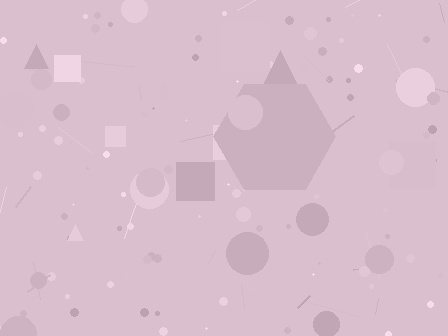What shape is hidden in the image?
A hexagon is hidden in the image.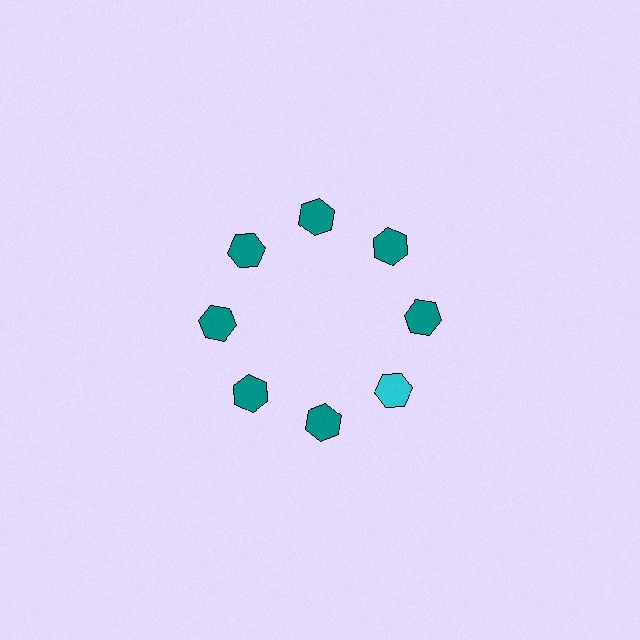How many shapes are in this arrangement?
There are 8 shapes arranged in a ring pattern.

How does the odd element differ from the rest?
It has a different color: cyan instead of teal.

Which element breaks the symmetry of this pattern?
The cyan hexagon at roughly the 4 o'clock position breaks the symmetry. All other shapes are teal hexagons.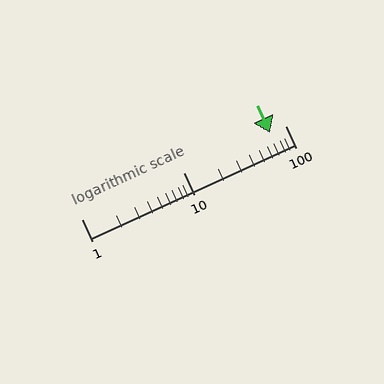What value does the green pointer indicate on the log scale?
The pointer indicates approximately 71.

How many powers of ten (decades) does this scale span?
The scale spans 2 decades, from 1 to 100.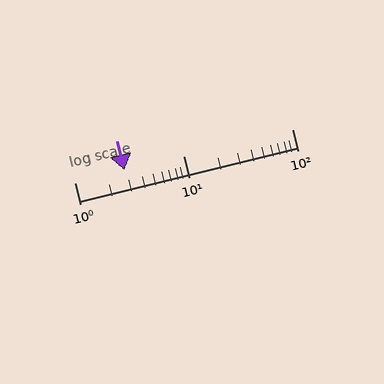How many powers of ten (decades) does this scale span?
The scale spans 2 decades, from 1 to 100.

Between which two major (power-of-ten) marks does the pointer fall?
The pointer is between 1 and 10.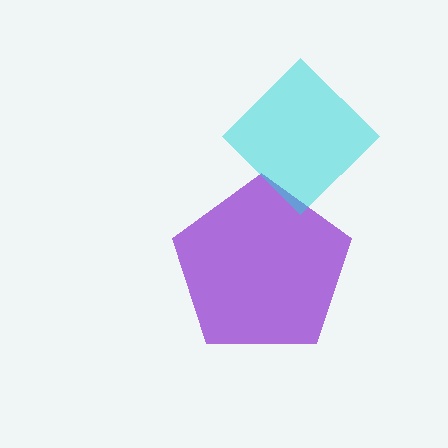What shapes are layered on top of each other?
The layered shapes are: a purple pentagon, a cyan diamond.